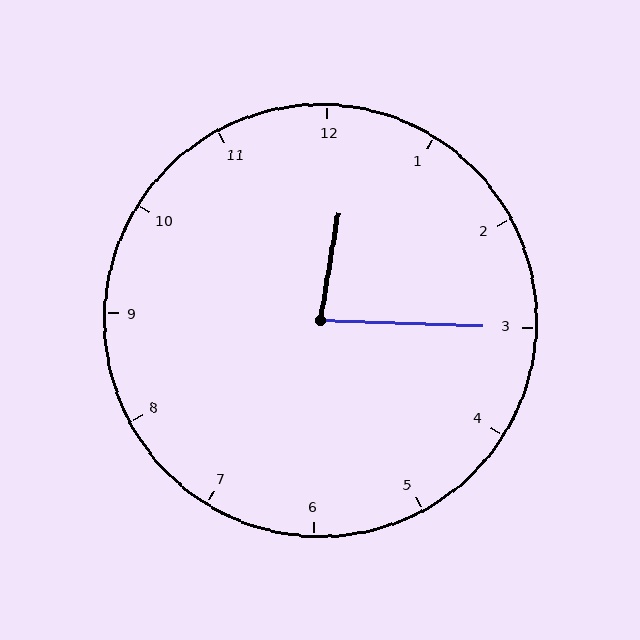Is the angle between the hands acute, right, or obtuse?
It is acute.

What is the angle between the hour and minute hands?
Approximately 82 degrees.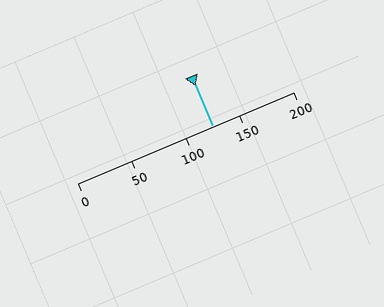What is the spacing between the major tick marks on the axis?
The major ticks are spaced 50 apart.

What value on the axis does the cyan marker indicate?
The marker indicates approximately 125.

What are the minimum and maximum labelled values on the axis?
The axis runs from 0 to 200.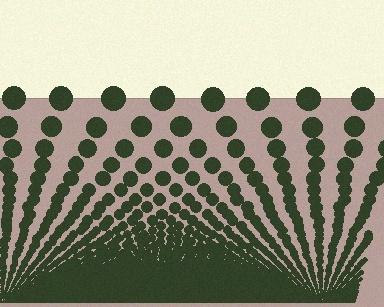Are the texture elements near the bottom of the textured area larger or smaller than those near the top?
Smaller. The gradient is inverted — elements near the bottom are smaller and denser.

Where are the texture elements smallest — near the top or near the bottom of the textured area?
Near the bottom.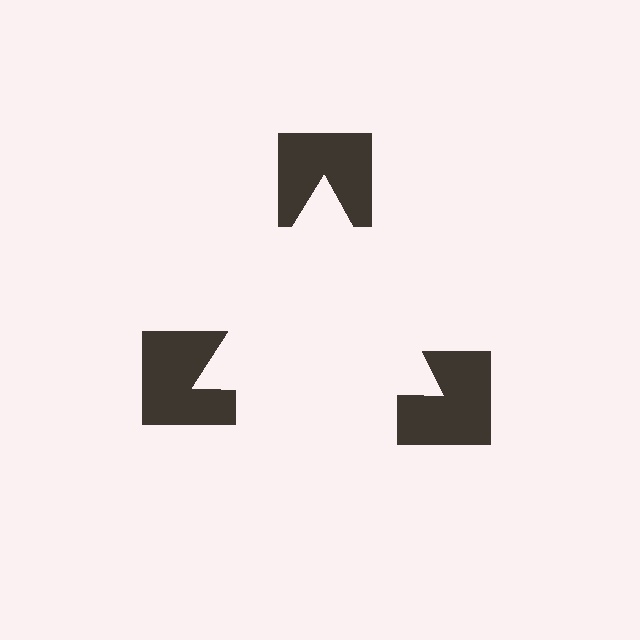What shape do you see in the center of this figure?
An illusory triangle — its edges are inferred from the aligned wedge cuts in the notched squares, not physically drawn.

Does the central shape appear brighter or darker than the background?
It typically appears slightly brighter than the background, even though no actual brightness change is drawn.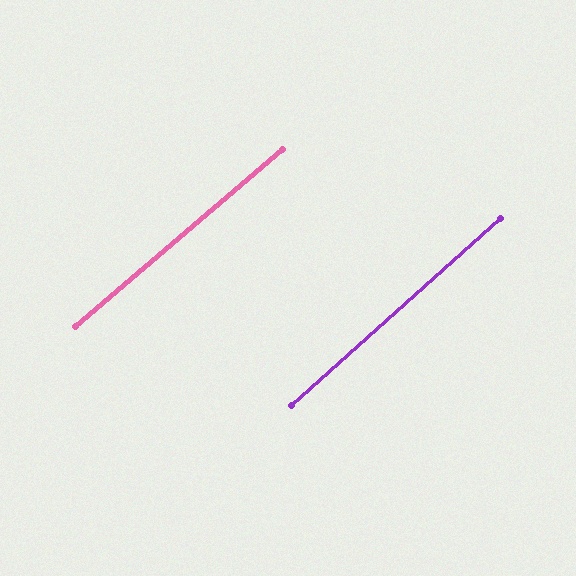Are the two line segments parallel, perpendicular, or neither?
Parallel — their directions differ by only 1.3°.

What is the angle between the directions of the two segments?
Approximately 1 degree.